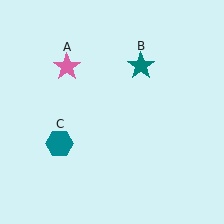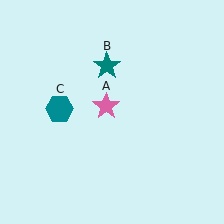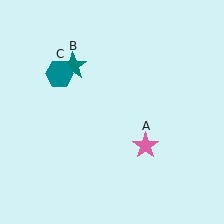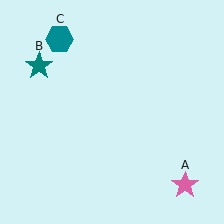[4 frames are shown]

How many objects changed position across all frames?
3 objects changed position: pink star (object A), teal star (object B), teal hexagon (object C).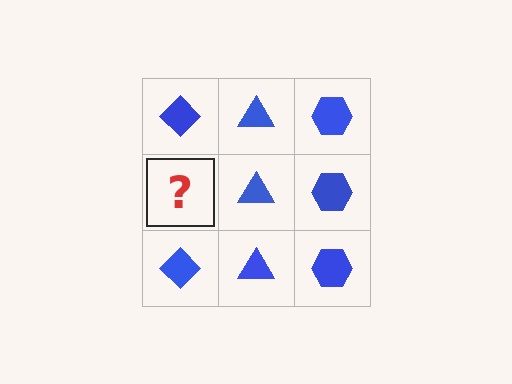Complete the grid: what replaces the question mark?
The question mark should be replaced with a blue diamond.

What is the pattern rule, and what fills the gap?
The rule is that each column has a consistent shape. The gap should be filled with a blue diamond.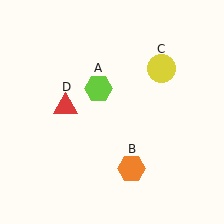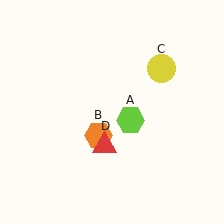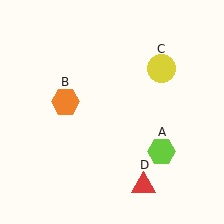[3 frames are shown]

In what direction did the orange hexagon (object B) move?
The orange hexagon (object B) moved up and to the left.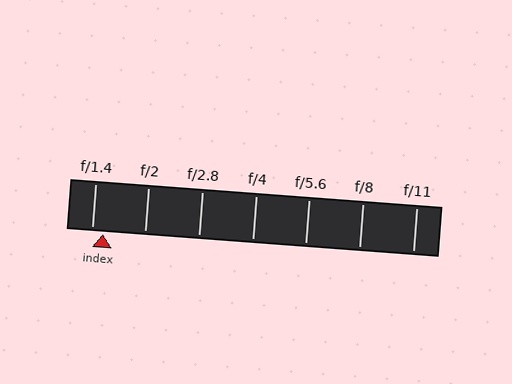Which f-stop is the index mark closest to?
The index mark is closest to f/1.4.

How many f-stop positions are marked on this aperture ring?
There are 7 f-stop positions marked.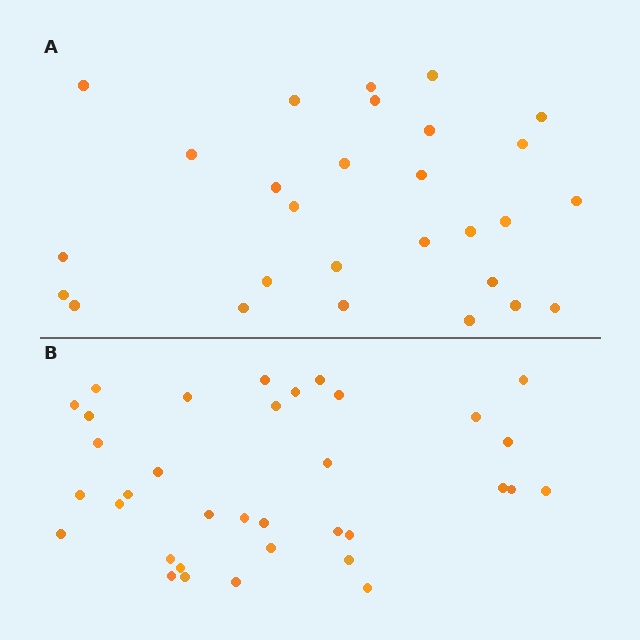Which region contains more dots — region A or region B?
Region B (the bottom region) has more dots.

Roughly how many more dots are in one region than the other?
Region B has roughly 8 or so more dots than region A.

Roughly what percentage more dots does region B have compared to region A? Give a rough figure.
About 25% more.